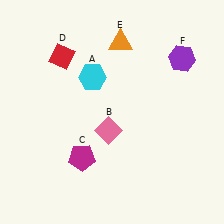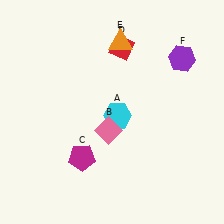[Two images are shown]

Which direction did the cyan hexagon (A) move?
The cyan hexagon (A) moved down.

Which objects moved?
The objects that moved are: the cyan hexagon (A), the red diamond (D).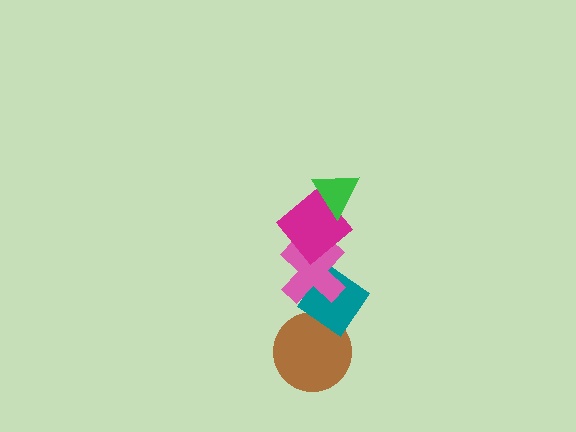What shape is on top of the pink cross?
The magenta diamond is on top of the pink cross.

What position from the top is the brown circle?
The brown circle is 5th from the top.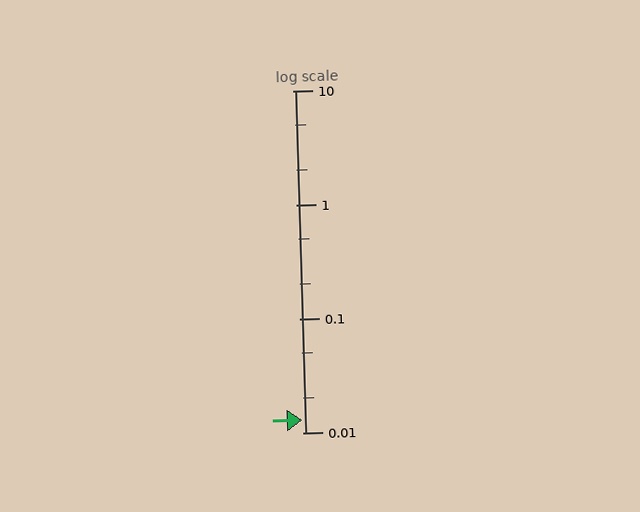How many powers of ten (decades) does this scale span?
The scale spans 3 decades, from 0.01 to 10.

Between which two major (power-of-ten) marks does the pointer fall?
The pointer is between 0.01 and 0.1.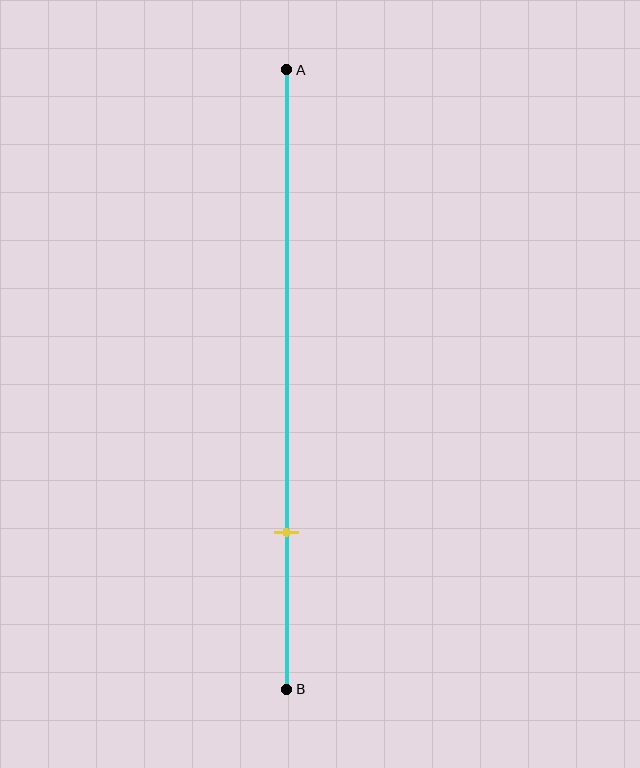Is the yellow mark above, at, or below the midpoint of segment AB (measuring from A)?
The yellow mark is below the midpoint of segment AB.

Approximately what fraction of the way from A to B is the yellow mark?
The yellow mark is approximately 75% of the way from A to B.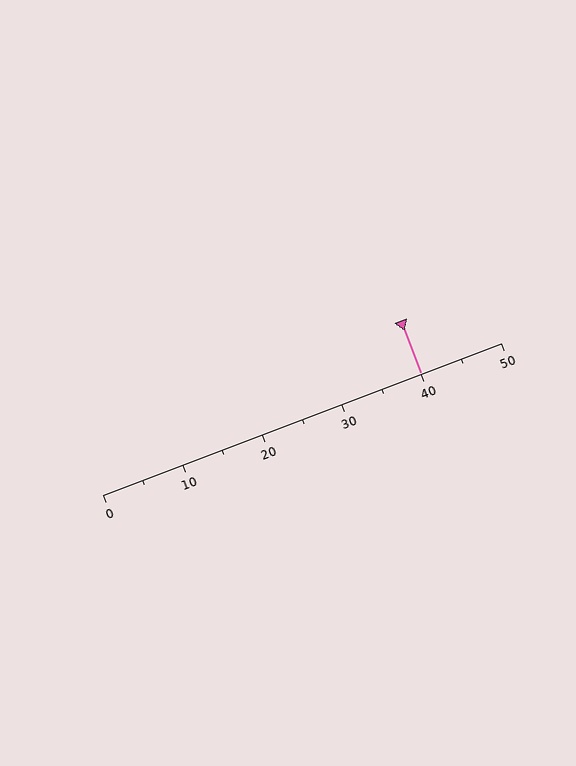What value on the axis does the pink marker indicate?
The marker indicates approximately 40.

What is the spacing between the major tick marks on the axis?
The major ticks are spaced 10 apart.